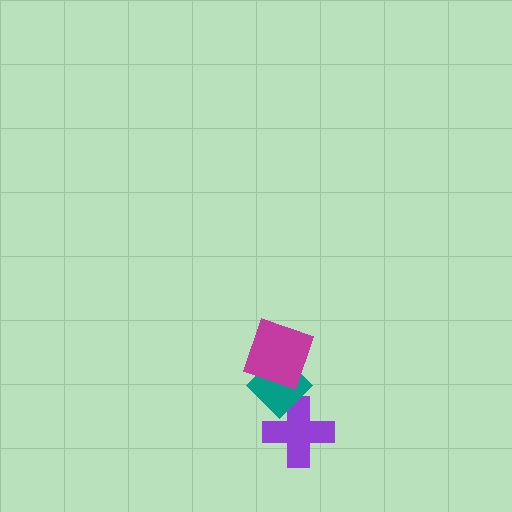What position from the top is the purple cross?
The purple cross is 3rd from the top.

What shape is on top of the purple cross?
The teal diamond is on top of the purple cross.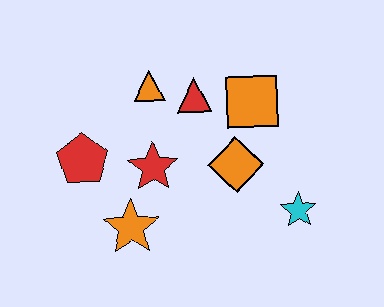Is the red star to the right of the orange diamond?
No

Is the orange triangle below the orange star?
No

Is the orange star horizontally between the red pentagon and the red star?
Yes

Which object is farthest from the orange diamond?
The red pentagon is farthest from the orange diamond.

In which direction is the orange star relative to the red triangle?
The orange star is below the red triangle.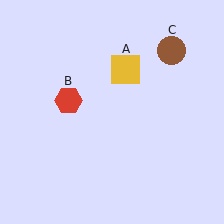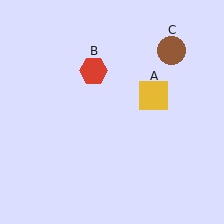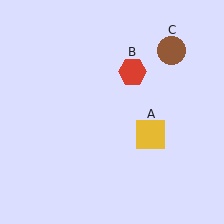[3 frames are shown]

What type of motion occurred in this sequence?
The yellow square (object A), red hexagon (object B) rotated clockwise around the center of the scene.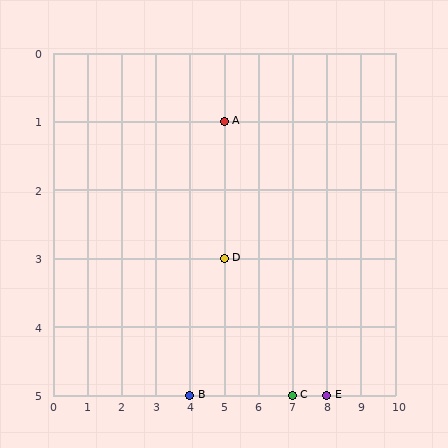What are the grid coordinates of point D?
Point D is at grid coordinates (5, 3).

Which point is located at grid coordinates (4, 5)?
Point B is at (4, 5).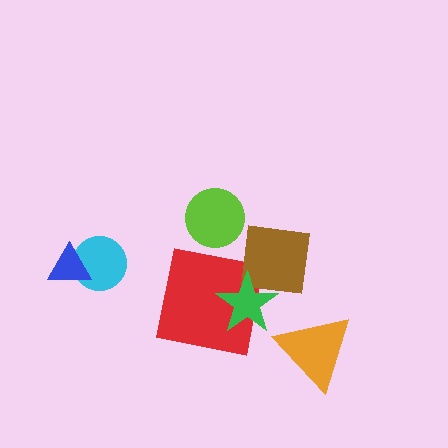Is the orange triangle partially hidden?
No, no other shape covers it.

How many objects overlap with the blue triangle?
1 object overlaps with the blue triangle.